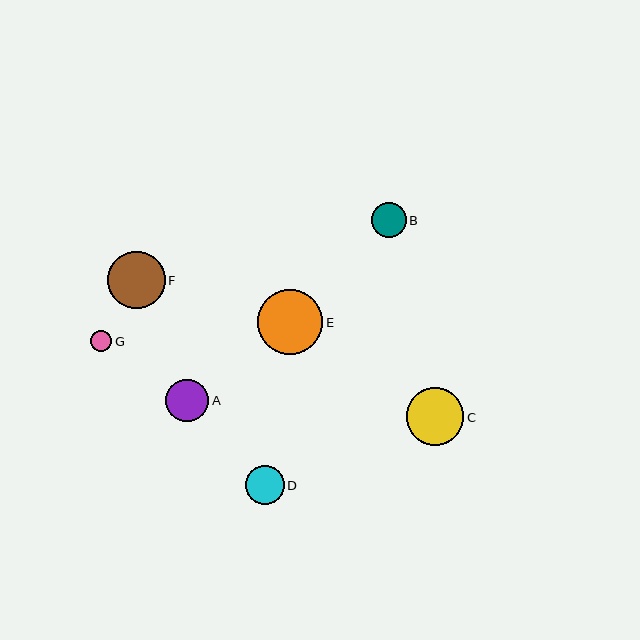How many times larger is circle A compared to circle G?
Circle A is approximately 2.0 times the size of circle G.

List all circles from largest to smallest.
From largest to smallest: E, C, F, A, D, B, G.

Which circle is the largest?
Circle E is the largest with a size of approximately 65 pixels.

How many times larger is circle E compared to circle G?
Circle E is approximately 3.0 times the size of circle G.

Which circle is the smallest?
Circle G is the smallest with a size of approximately 21 pixels.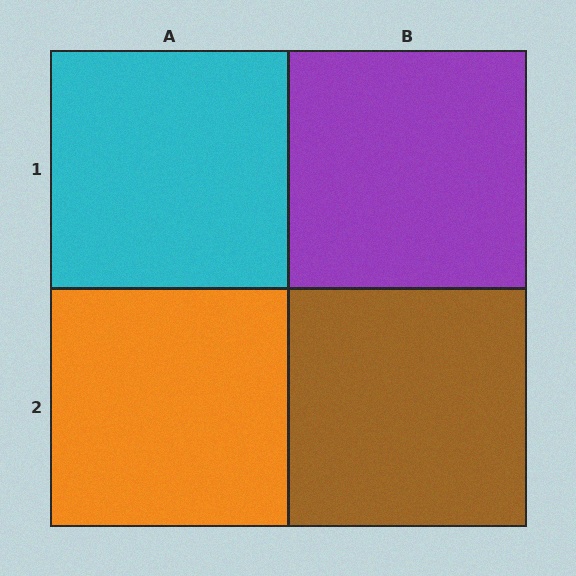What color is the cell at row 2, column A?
Orange.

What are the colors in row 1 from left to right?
Cyan, purple.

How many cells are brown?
1 cell is brown.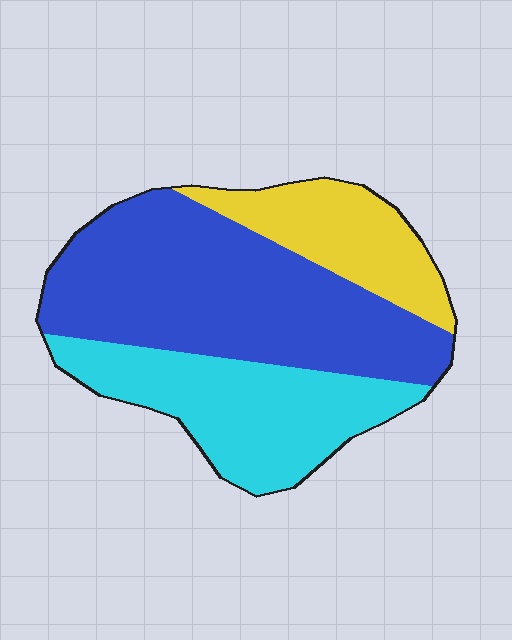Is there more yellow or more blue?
Blue.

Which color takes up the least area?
Yellow, at roughly 20%.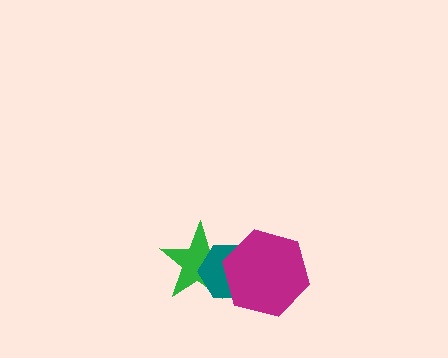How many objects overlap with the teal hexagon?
2 objects overlap with the teal hexagon.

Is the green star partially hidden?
Yes, it is partially covered by another shape.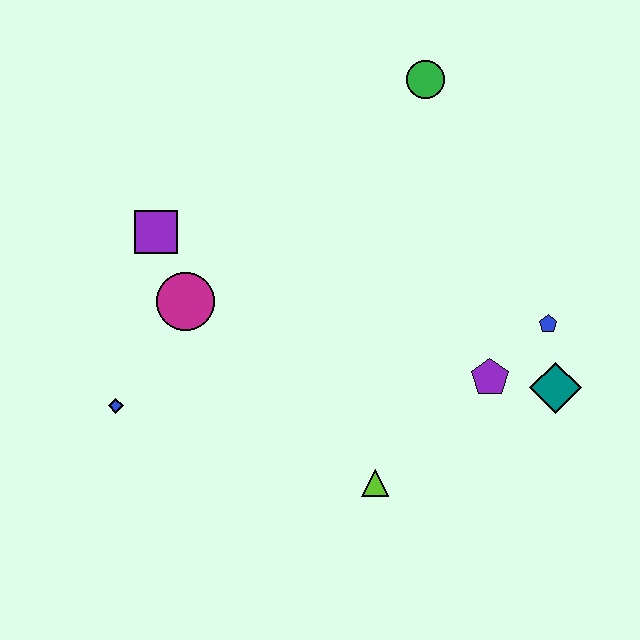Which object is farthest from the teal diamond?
The blue diamond is farthest from the teal diamond.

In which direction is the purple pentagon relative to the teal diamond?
The purple pentagon is to the left of the teal diamond.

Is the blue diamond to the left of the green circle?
Yes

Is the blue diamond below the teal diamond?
Yes